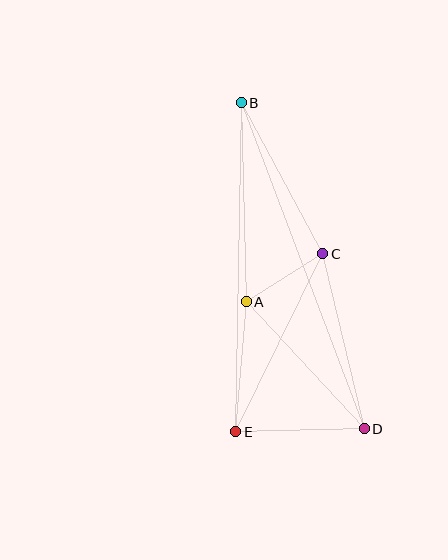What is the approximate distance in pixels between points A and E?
The distance between A and E is approximately 130 pixels.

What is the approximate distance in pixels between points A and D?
The distance between A and D is approximately 173 pixels.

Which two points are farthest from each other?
Points B and D are farthest from each other.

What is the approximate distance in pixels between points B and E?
The distance between B and E is approximately 329 pixels.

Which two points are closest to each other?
Points A and C are closest to each other.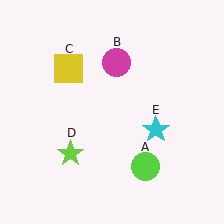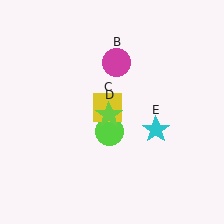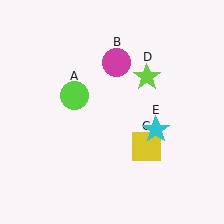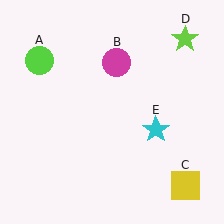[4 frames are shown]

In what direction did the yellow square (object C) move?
The yellow square (object C) moved down and to the right.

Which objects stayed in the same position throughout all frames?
Magenta circle (object B) and cyan star (object E) remained stationary.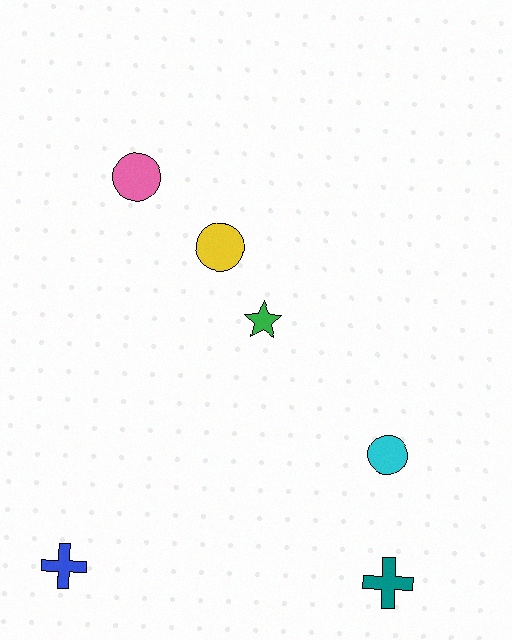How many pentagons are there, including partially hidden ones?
There are no pentagons.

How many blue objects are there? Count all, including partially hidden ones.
There is 1 blue object.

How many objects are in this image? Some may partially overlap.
There are 6 objects.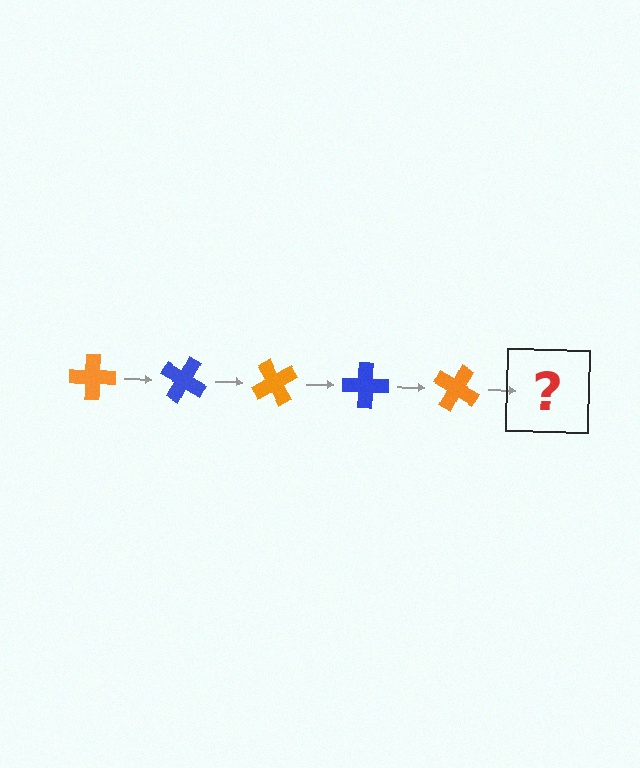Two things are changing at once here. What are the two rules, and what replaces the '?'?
The two rules are that it rotates 30 degrees each step and the color cycles through orange and blue. The '?' should be a blue cross, rotated 150 degrees from the start.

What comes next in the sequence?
The next element should be a blue cross, rotated 150 degrees from the start.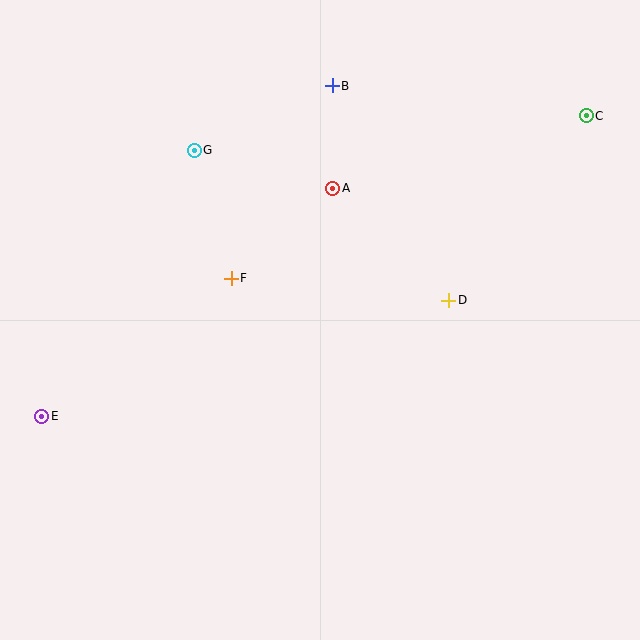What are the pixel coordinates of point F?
Point F is at (231, 278).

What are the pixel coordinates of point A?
Point A is at (333, 188).